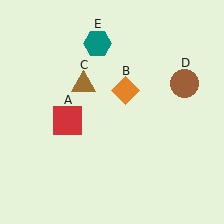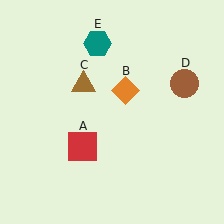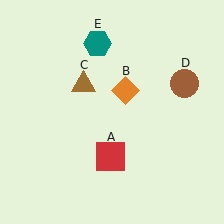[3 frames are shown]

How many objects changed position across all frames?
1 object changed position: red square (object A).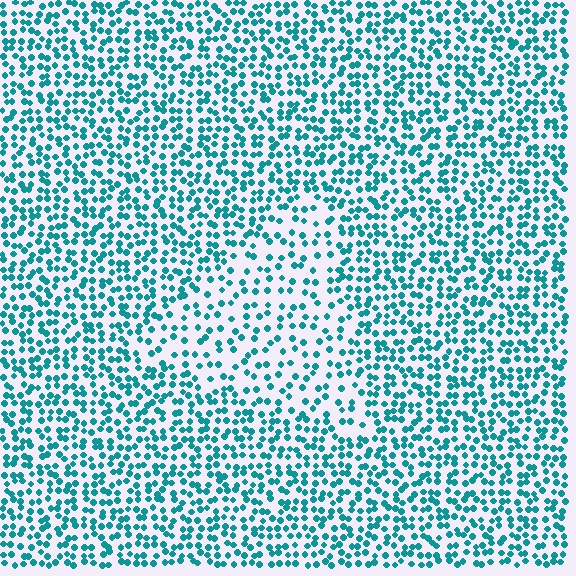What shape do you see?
I see a triangle.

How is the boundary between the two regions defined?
The boundary is defined by a change in element density (approximately 1.8x ratio). All elements are the same color, size, and shape.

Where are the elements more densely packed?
The elements are more densely packed outside the triangle boundary.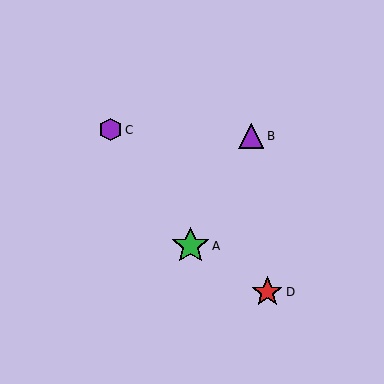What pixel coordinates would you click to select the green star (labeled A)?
Click at (190, 246) to select the green star A.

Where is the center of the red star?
The center of the red star is at (267, 292).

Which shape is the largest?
The green star (labeled A) is the largest.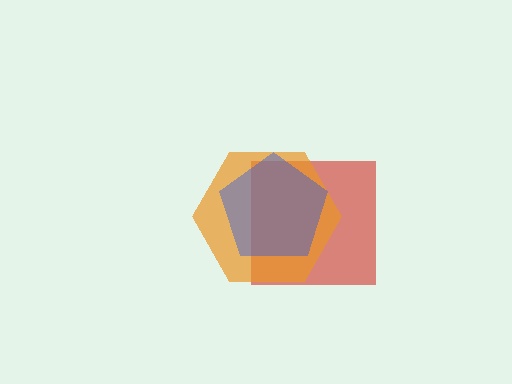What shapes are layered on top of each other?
The layered shapes are: a red square, an orange hexagon, a blue pentagon.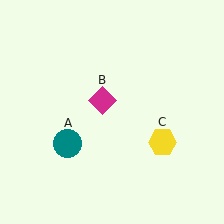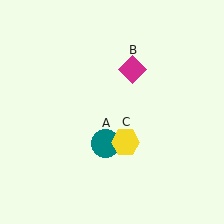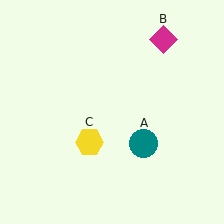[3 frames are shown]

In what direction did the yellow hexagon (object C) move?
The yellow hexagon (object C) moved left.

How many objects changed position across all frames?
3 objects changed position: teal circle (object A), magenta diamond (object B), yellow hexagon (object C).